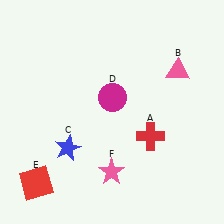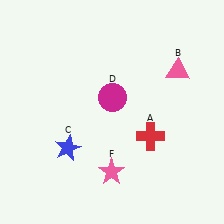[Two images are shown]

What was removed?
The red square (E) was removed in Image 2.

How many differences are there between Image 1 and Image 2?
There is 1 difference between the two images.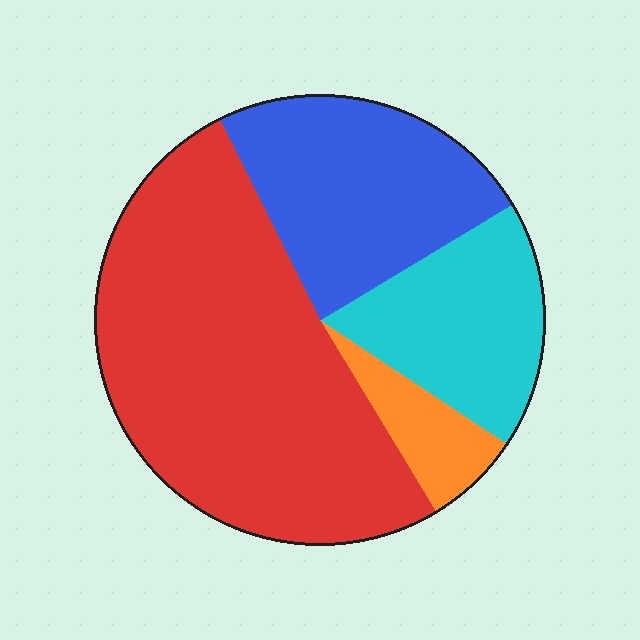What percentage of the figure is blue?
Blue takes up about one quarter (1/4) of the figure.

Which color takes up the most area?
Red, at roughly 50%.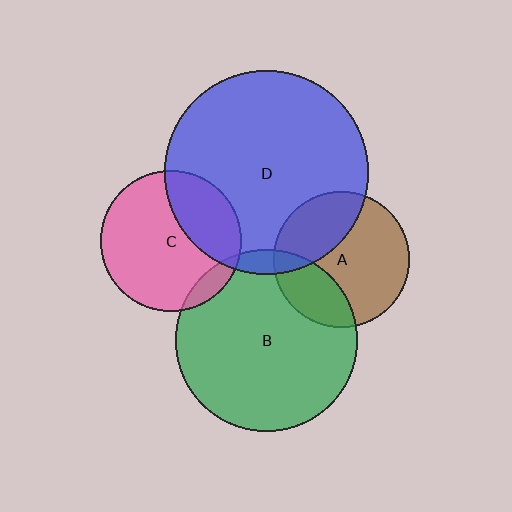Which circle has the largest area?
Circle D (blue).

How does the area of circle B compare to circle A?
Approximately 1.8 times.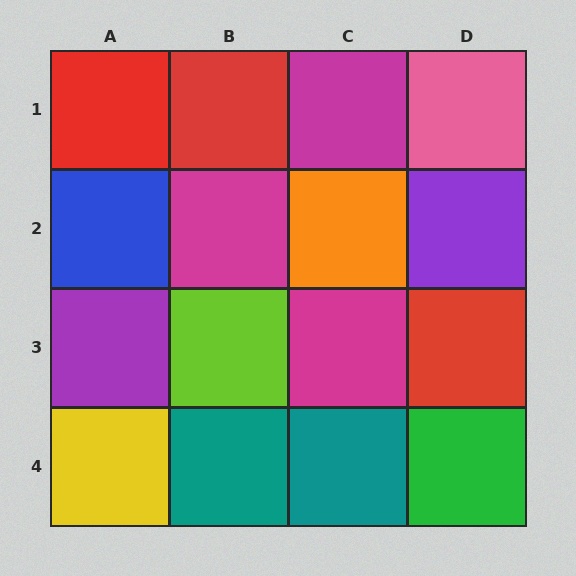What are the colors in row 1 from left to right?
Red, red, magenta, pink.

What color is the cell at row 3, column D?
Red.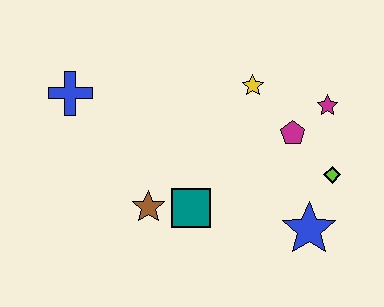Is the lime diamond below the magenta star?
Yes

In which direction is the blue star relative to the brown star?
The blue star is to the right of the brown star.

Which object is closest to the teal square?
The brown star is closest to the teal square.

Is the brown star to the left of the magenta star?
Yes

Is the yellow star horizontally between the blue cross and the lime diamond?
Yes